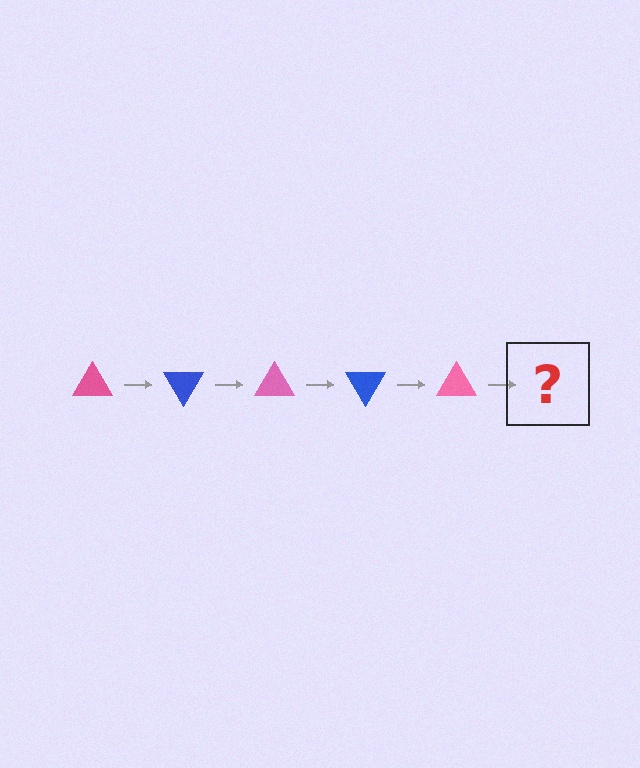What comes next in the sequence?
The next element should be a blue triangle, rotated 300 degrees from the start.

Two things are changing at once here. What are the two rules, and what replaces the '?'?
The two rules are that it rotates 60 degrees each step and the color cycles through pink and blue. The '?' should be a blue triangle, rotated 300 degrees from the start.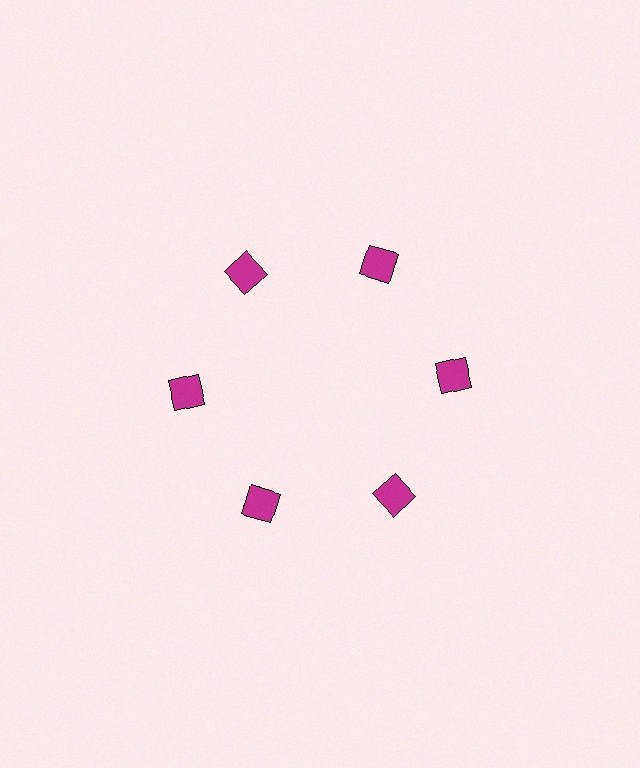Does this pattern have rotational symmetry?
Yes, this pattern has 6-fold rotational symmetry. It looks the same after rotating 60 degrees around the center.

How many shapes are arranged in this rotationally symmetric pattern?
There are 6 shapes, arranged in 6 groups of 1.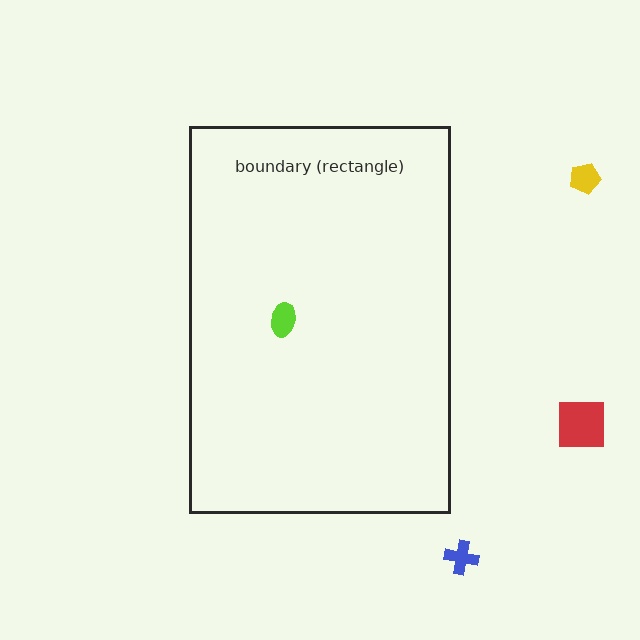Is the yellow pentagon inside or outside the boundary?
Outside.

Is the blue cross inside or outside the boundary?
Outside.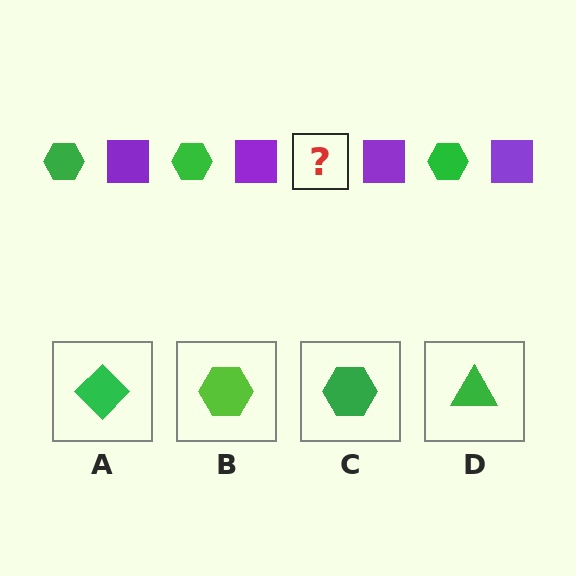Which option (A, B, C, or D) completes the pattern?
C.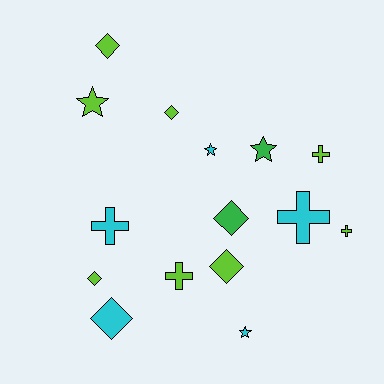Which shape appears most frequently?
Diamond, with 6 objects.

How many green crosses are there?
There are no green crosses.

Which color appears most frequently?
Lime, with 8 objects.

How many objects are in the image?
There are 15 objects.